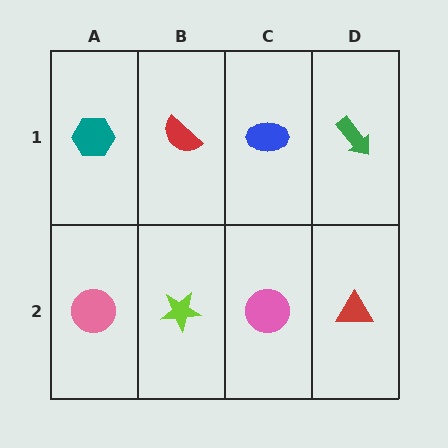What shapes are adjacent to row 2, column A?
A teal hexagon (row 1, column A), a lime star (row 2, column B).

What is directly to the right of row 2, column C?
A red triangle.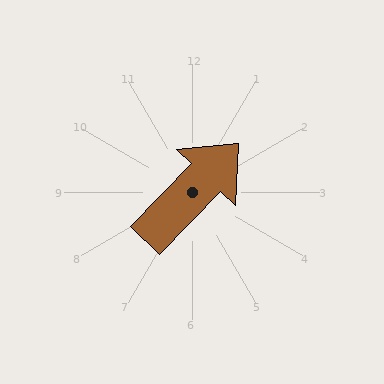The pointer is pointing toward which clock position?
Roughly 1 o'clock.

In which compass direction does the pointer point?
Northeast.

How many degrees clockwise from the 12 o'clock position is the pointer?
Approximately 44 degrees.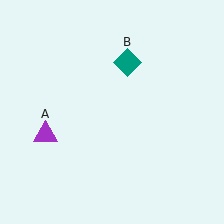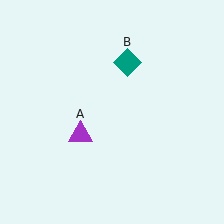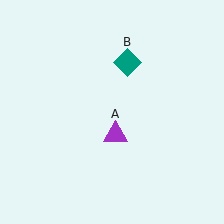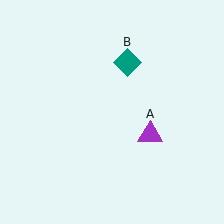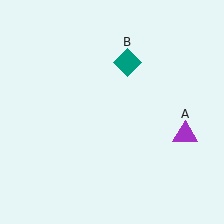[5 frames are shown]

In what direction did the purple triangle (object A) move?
The purple triangle (object A) moved right.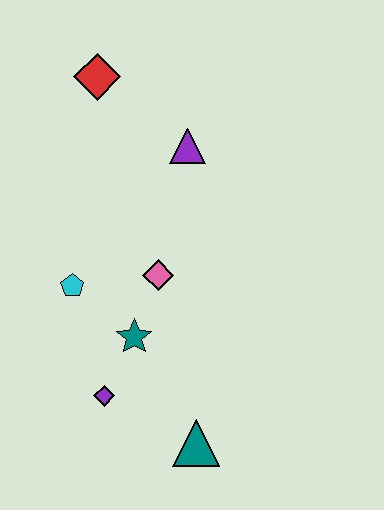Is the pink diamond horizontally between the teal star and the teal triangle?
Yes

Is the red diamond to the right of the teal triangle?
No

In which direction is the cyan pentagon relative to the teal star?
The cyan pentagon is to the left of the teal star.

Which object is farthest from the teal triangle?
The red diamond is farthest from the teal triangle.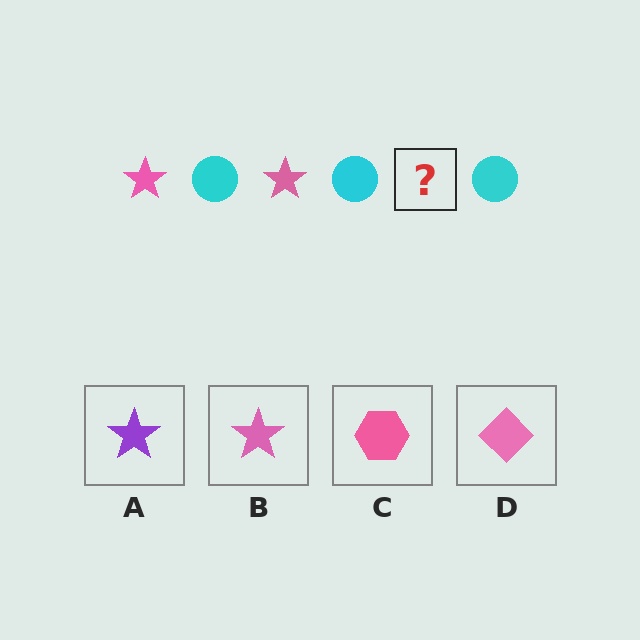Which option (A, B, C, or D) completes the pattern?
B.